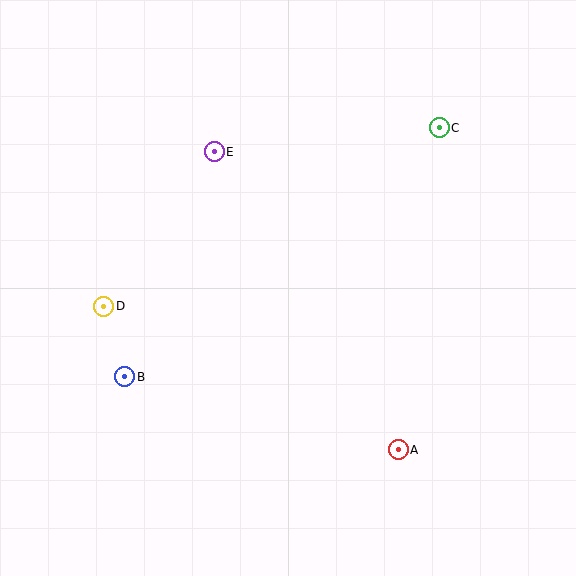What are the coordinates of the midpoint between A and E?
The midpoint between A and E is at (306, 301).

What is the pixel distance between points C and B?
The distance between C and B is 401 pixels.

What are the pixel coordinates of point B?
Point B is at (125, 377).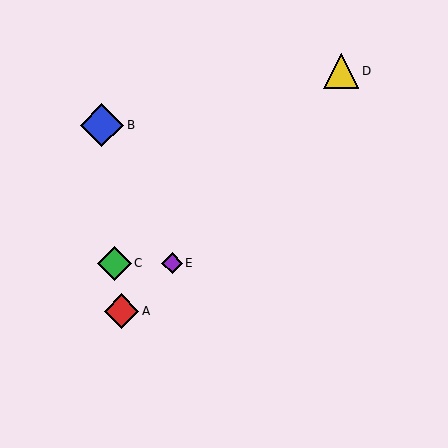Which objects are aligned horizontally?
Objects C, E are aligned horizontally.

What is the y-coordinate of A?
Object A is at y≈311.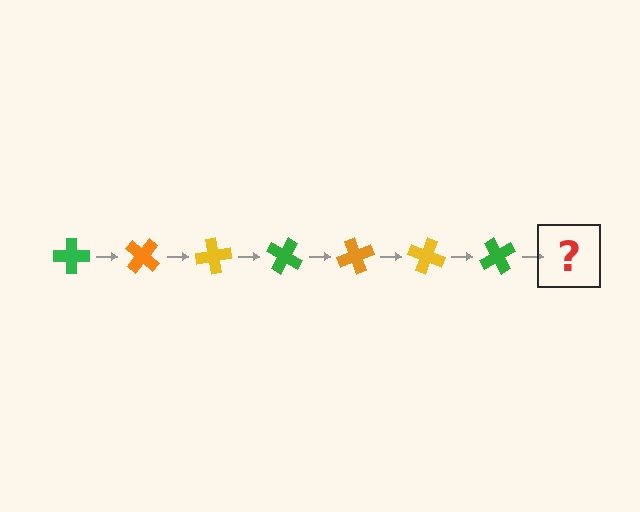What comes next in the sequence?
The next element should be an orange cross, rotated 280 degrees from the start.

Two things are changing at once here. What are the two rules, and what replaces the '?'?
The two rules are that it rotates 40 degrees each step and the color cycles through green, orange, and yellow. The '?' should be an orange cross, rotated 280 degrees from the start.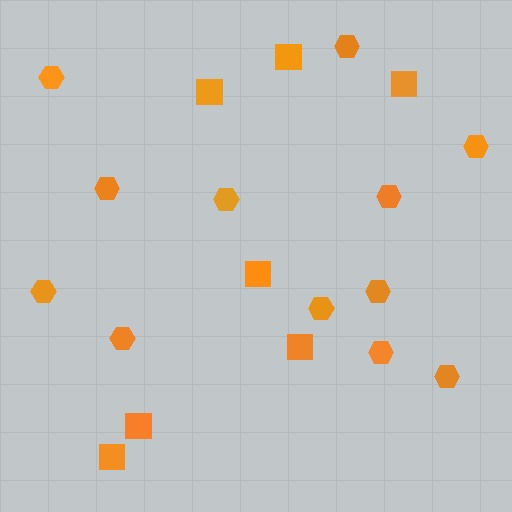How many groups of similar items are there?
There are 2 groups: one group of squares (7) and one group of hexagons (12).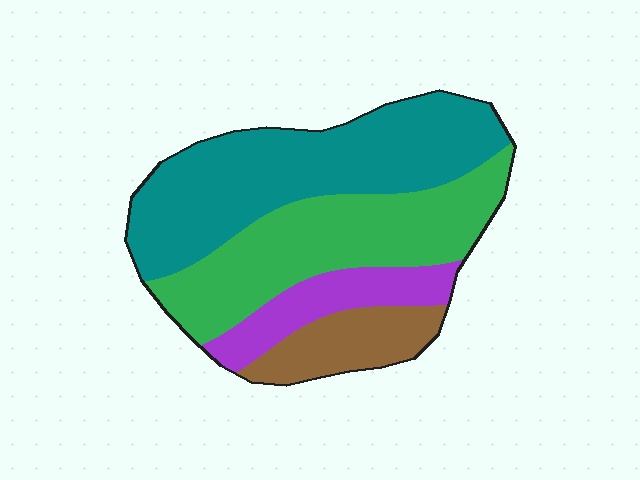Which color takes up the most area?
Teal, at roughly 40%.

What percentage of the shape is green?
Green covers around 35% of the shape.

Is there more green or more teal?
Teal.